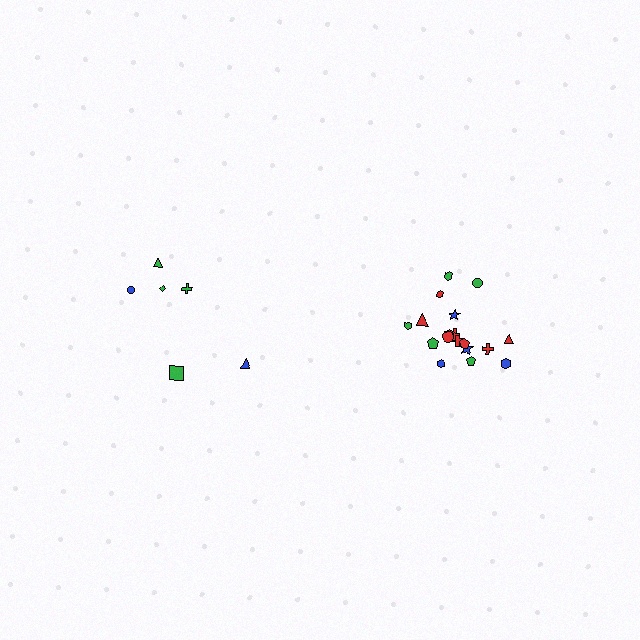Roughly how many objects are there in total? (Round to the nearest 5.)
Roughly 25 objects in total.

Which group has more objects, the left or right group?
The right group.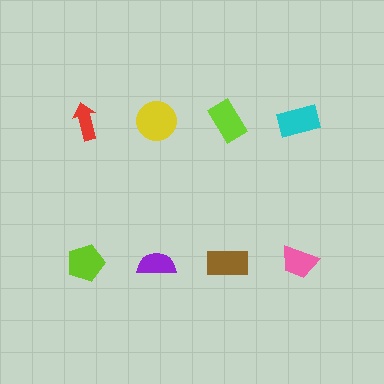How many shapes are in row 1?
4 shapes.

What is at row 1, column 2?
A yellow circle.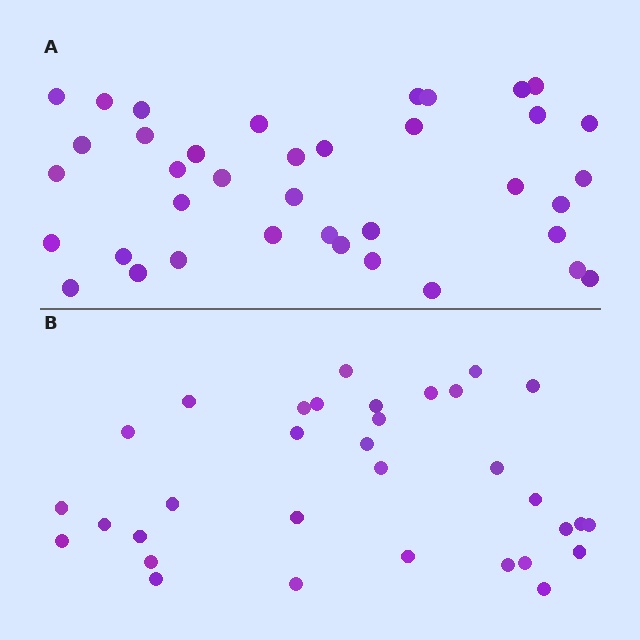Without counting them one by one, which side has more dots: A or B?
Region A (the top region) has more dots.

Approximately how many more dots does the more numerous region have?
Region A has about 5 more dots than region B.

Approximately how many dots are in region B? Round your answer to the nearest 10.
About 30 dots. (The exact count is 33, which rounds to 30.)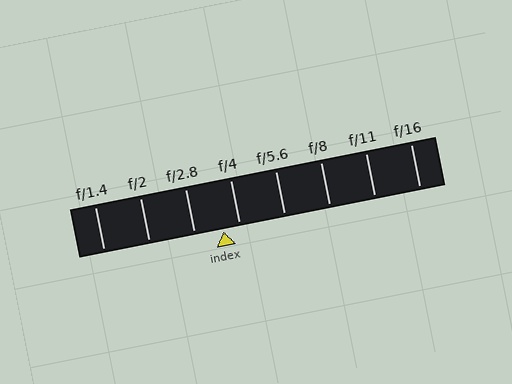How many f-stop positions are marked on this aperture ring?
There are 8 f-stop positions marked.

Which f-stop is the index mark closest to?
The index mark is closest to f/4.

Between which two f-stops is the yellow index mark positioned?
The index mark is between f/2.8 and f/4.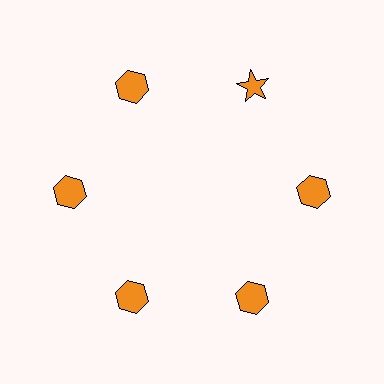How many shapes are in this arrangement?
There are 6 shapes arranged in a ring pattern.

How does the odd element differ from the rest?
It has a different shape: star instead of hexagon.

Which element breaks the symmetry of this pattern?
The orange star at roughly the 1 o'clock position breaks the symmetry. All other shapes are orange hexagons.